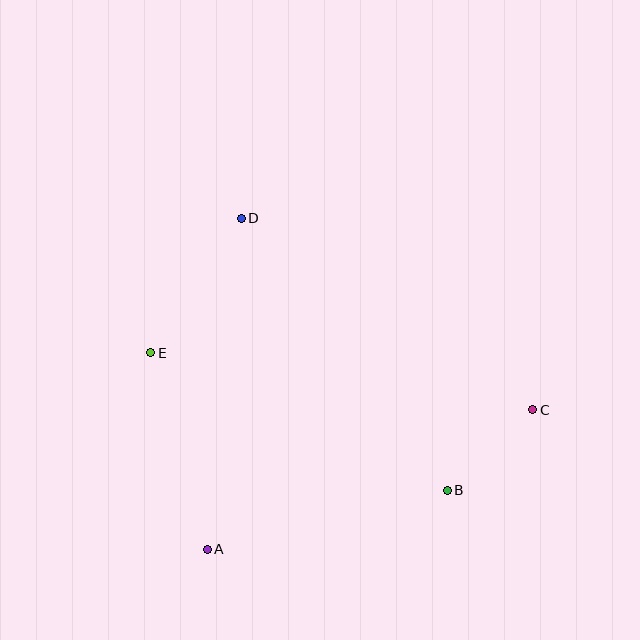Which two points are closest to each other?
Points B and C are closest to each other.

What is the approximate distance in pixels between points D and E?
The distance between D and E is approximately 162 pixels.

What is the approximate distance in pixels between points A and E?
The distance between A and E is approximately 205 pixels.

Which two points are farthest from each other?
Points C and E are farthest from each other.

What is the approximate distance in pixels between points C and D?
The distance between C and D is approximately 349 pixels.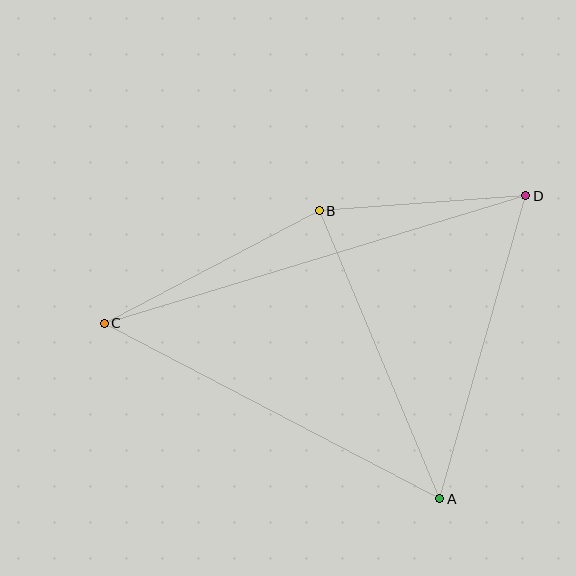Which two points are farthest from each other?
Points C and D are farthest from each other.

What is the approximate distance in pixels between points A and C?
The distance between A and C is approximately 378 pixels.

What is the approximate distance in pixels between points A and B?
The distance between A and B is approximately 312 pixels.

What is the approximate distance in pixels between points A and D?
The distance between A and D is approximately 315 pixels.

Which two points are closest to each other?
Points B and D are closest to each other.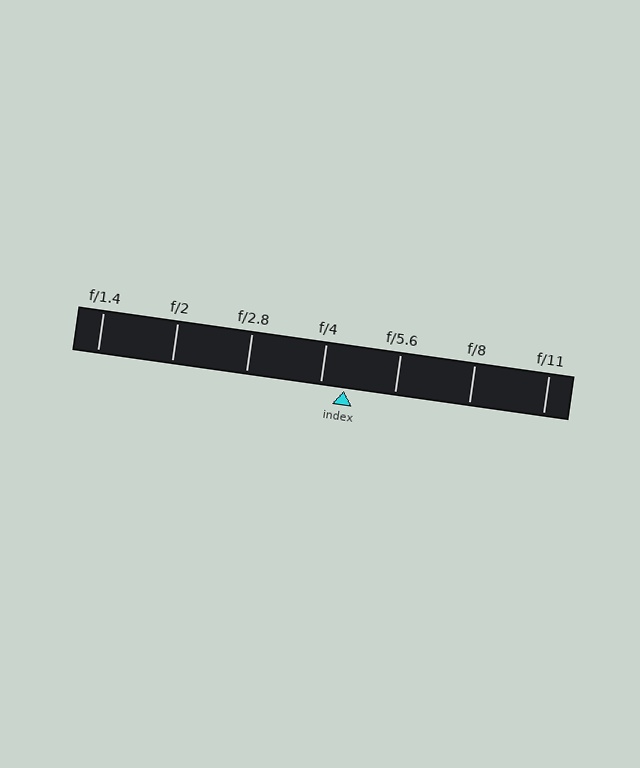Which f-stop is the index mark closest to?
The index mark is closest to f/4.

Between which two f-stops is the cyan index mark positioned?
The index mark is between f/4 and f/5.6.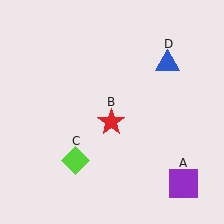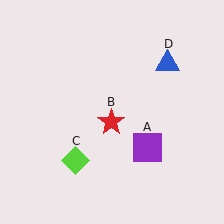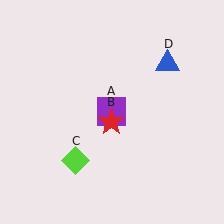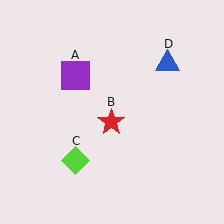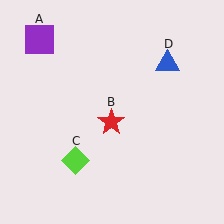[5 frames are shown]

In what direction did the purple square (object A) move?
The purple square (object A) moved up and to the left.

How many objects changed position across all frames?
1 object changed position: purple square (object A).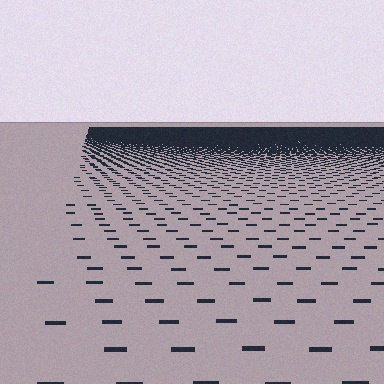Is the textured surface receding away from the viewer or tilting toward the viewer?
The surface is receding away from the viewer. Texture elements get smaller and denser toward the top.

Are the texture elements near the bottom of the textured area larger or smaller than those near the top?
Larger. Near the bottom, elements are closer to the viewer and appear at a bigger on-screen size.